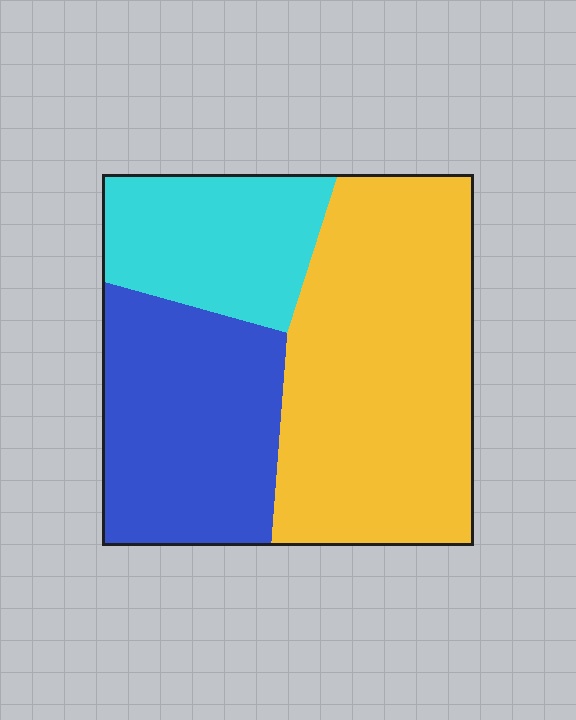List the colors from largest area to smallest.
From largest to smallest: yellow, blue, cyan.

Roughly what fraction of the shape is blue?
Blue covers around 30% of the shape.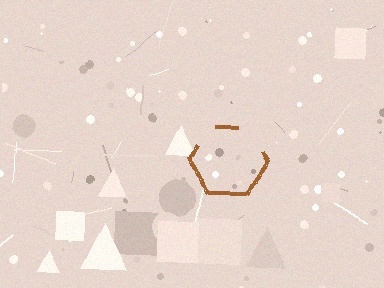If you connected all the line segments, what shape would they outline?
They would outline a hexagon.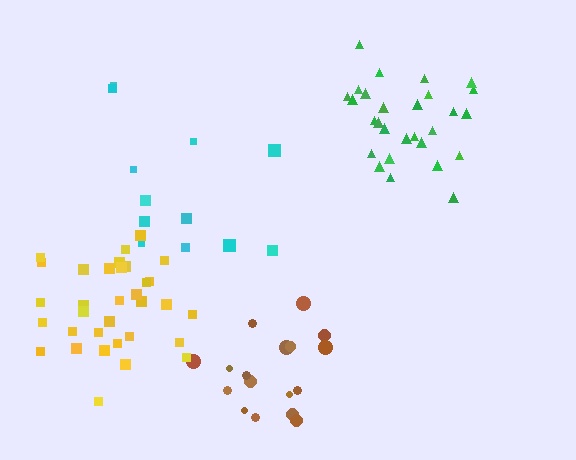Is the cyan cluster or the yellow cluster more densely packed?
Yellow.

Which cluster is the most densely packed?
Green.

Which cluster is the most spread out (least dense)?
Cyan.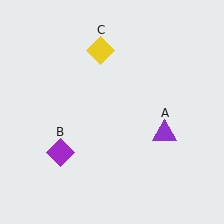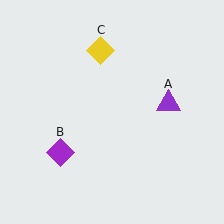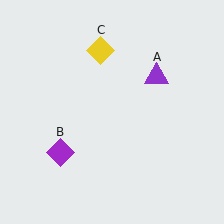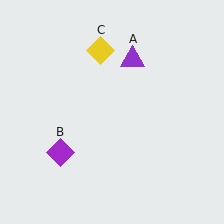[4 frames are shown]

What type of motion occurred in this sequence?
The purple triangle (object A) rotated counterclockwise around the center of the scene.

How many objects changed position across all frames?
1 object changed position: purple triangle (object A).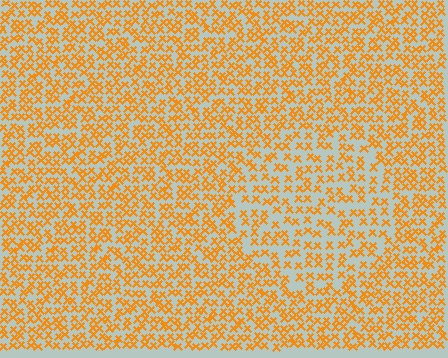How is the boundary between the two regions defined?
The boundary is defined by a change in element density (approximately 1.5x ratio). All elements are the same color, size, and shape.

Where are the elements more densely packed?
The elements are more densely packed outside the circle boundary.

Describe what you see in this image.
The image contains small orange elements arranged at two different densities. A circle-shaped region is visible where the elements are less densely packed than the surrounding area.